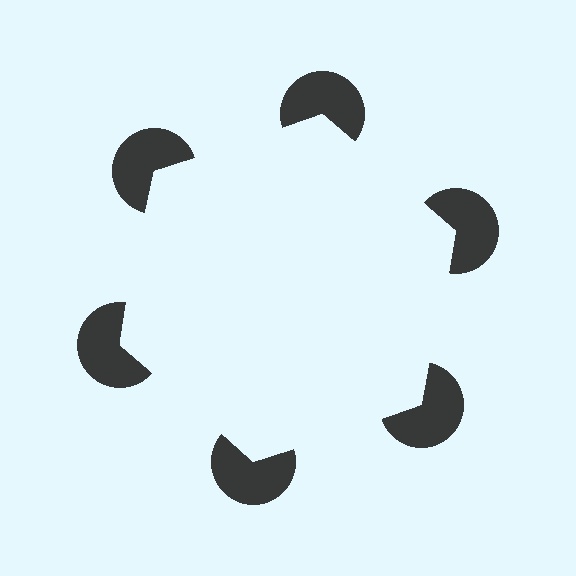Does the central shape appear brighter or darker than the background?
It typically appears slightly brighter than the background, even though no actual brightness change is drawn.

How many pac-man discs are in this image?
There are 6 — one at each vertex of the illusory hexagon.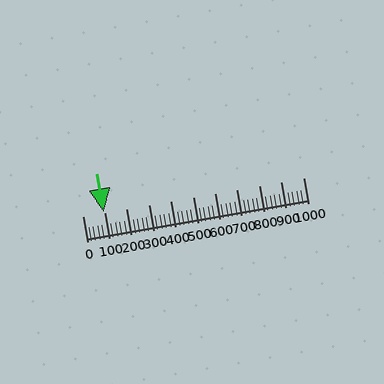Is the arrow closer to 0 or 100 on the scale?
The arrow is closer to 100.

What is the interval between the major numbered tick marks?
The major tick marks are spaced 100 units apart.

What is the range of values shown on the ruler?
The ruler shows values from 0 to 1000.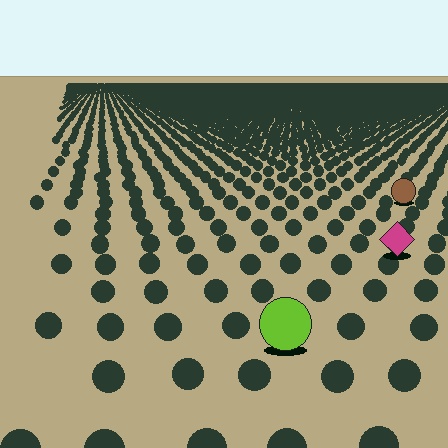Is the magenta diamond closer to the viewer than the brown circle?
Yes. The magenta diamond is closer — you can tell from the texture gradient: the ground texture is coarser near it.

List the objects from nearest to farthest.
From nearest to farthest: the lime circle, the magenta diamond, the brown circle.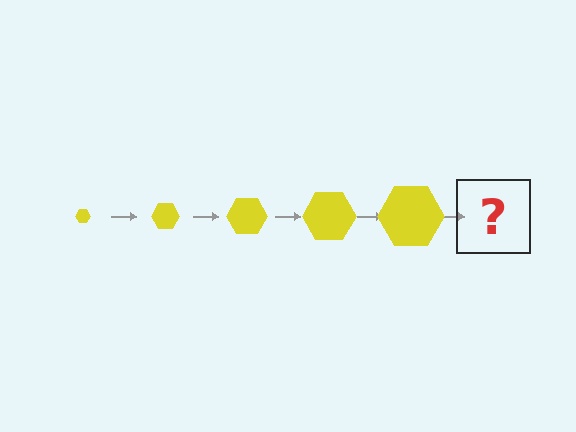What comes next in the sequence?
The next element should be a yellow hexagon, larger than the previous one.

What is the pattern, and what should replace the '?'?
The pattern is that the hexagon gets progressively larger each step. The '?' should be a yellow hexagon, larger than the previous one.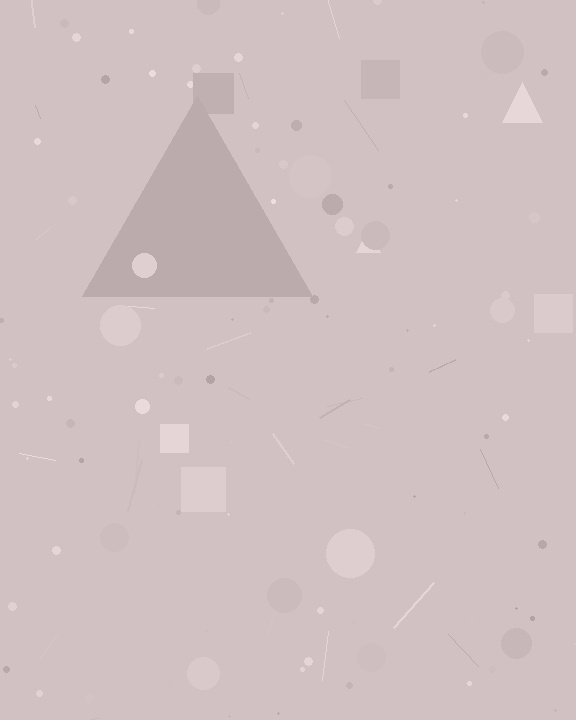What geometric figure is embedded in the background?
A triangle is embedded in the background.